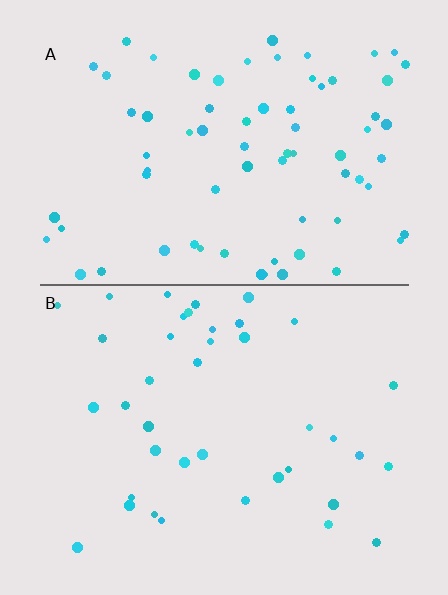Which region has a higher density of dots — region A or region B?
A (the top).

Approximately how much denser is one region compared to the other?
Approximately 1.8× — region A over region B.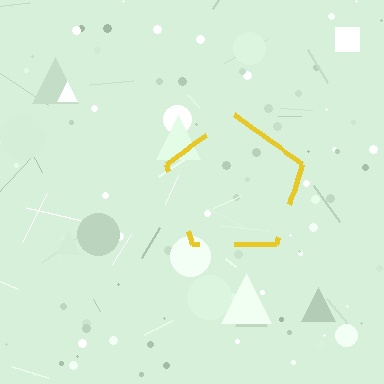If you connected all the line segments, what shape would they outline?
They would outline a pentagon.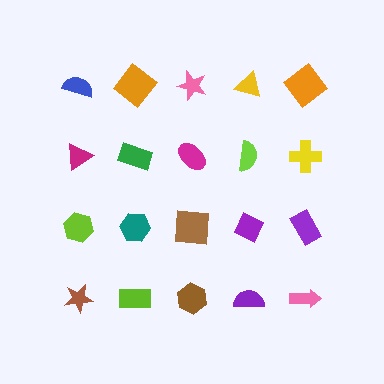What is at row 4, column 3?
A brown hexagon.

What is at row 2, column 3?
A magenta ellipse.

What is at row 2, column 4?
A lime semicircle.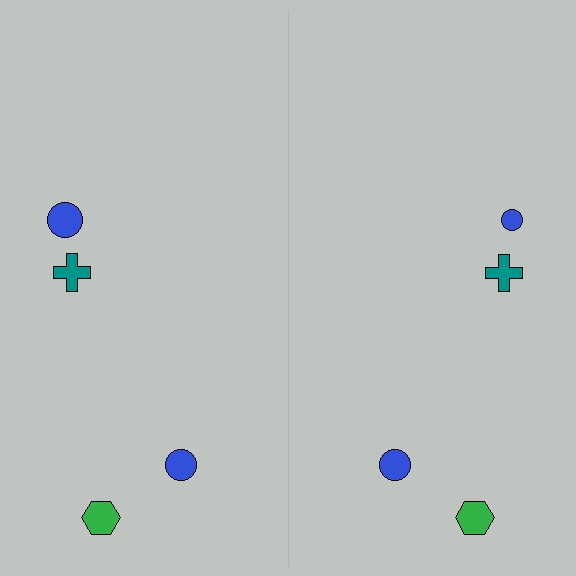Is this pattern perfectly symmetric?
No, the pattern is not perfectly symmetric. The blue circle on the right side has a different size than its mirror counterpart.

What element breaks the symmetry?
The blue circle on the right side has a different size than its mirror counterpart.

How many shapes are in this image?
There are 8 shapes in this image.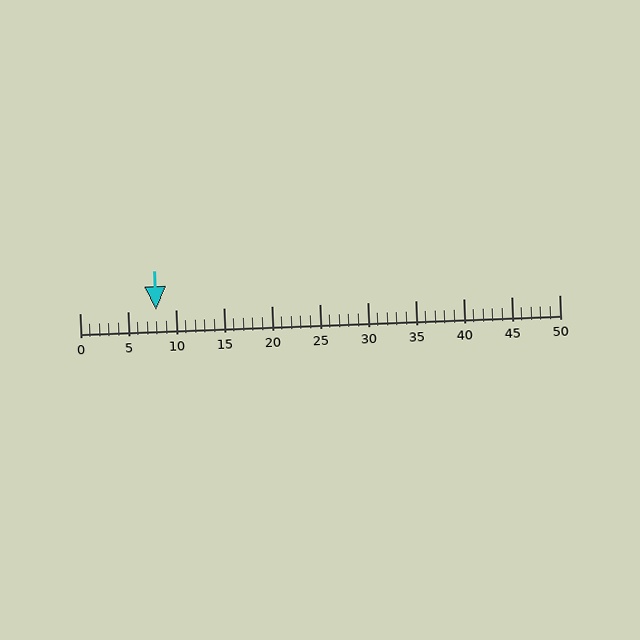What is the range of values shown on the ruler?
The ruler shows values from 0 to 50.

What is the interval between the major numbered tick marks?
The major tick marks are spaced 5 units apart.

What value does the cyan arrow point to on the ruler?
The cyan arrow points to approximately 8.